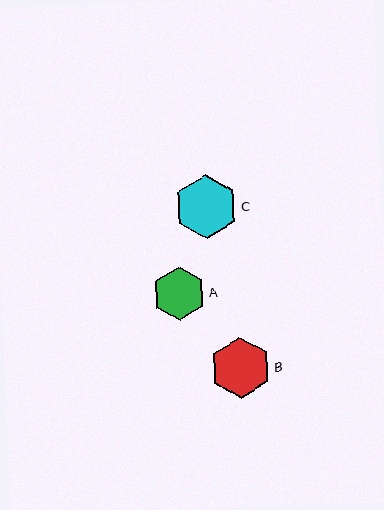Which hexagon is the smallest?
Hexagon A is the smallest with a size of approximately 53 pixels.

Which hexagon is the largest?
Hexagon C is the largest with a size of approximately 64 pixels.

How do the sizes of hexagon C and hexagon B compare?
Hexagon C and hexagon B are approximately the same size.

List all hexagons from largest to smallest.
From largest to smallest: C, B, A.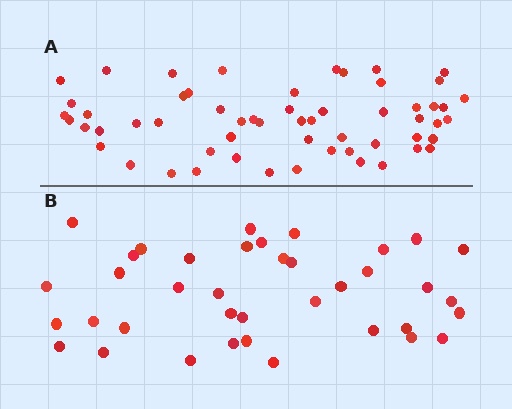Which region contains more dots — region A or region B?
Region A (the top region) has more dots.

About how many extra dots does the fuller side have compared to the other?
Region A has approximately 20 more dots than region B.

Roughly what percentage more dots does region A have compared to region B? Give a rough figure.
About 50% more.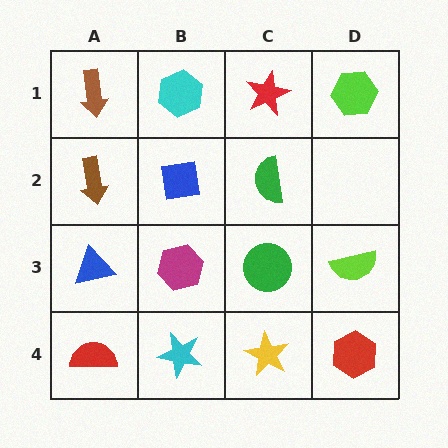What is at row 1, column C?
A red star.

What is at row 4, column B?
A cyan star.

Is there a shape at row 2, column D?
No, that cell is empty.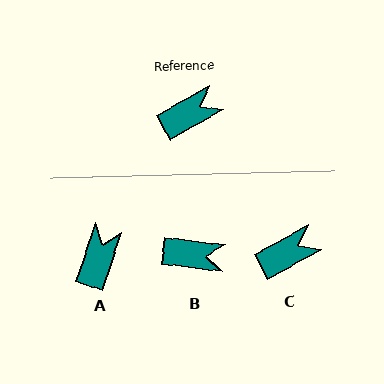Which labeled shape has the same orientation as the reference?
C.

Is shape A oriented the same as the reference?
No, it is off by about 42 degrees.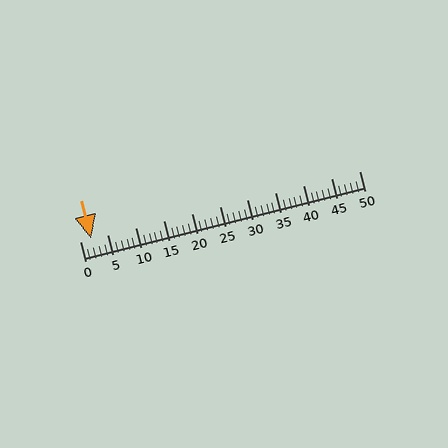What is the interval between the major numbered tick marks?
The major tick marks are spaced 5 units apart.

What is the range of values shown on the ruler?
The ruler shows values from 0 to 50.